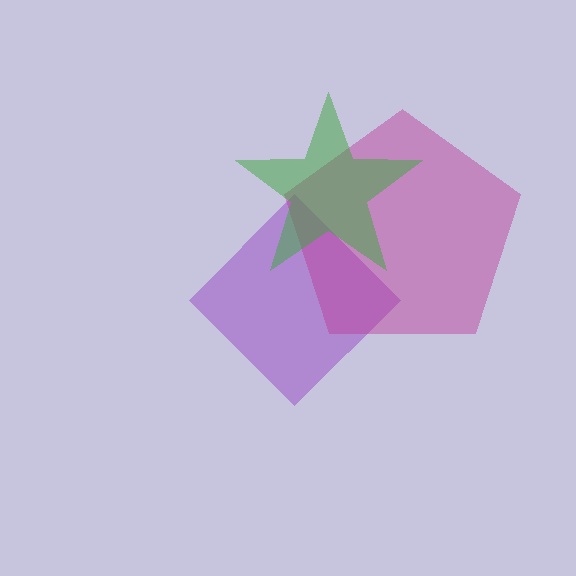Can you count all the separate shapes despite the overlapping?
Yes, there are 3 separate shapes.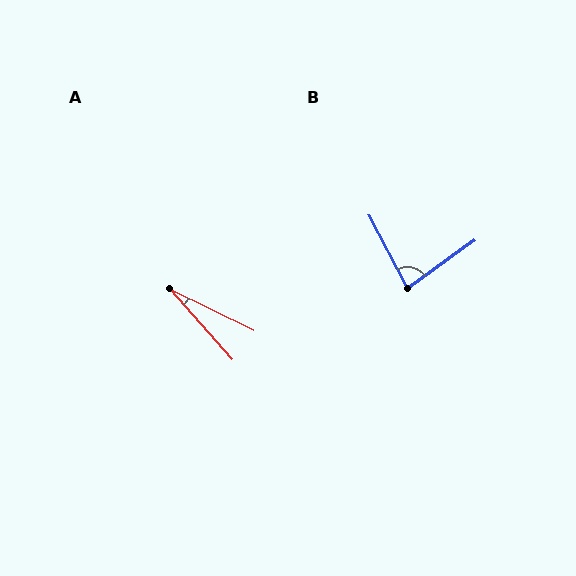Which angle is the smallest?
A, at approximately 22 degrees.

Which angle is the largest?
B, at approximately 82 degrees.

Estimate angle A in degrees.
Approximately 22 degrees.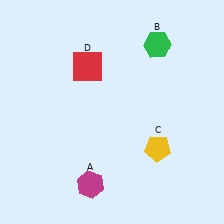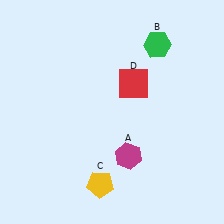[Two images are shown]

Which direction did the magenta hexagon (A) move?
The magenta hexagon (A) moved right.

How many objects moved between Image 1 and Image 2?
3 objects moved between the two images.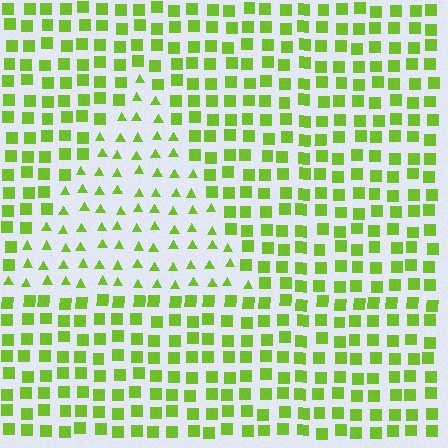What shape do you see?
I see a triangle.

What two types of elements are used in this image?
The image uses triangles inside the triangle region and squares outside it.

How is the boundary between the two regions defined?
The boundary is defined by a change in element shape: triangles inside vs. squares outside. All elements share the same color and spacing.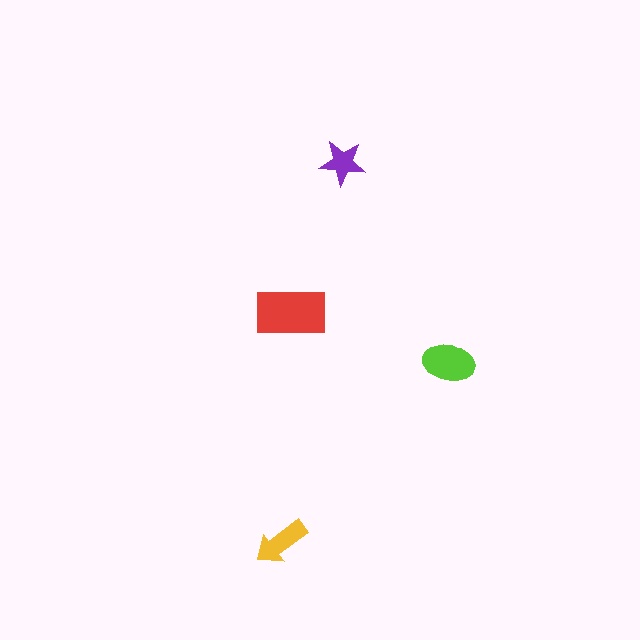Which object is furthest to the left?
The yellow arrow is leftmost.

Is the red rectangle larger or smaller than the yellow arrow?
Larger.